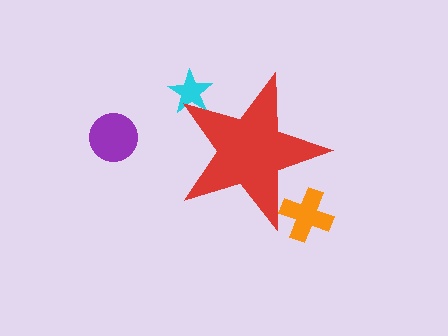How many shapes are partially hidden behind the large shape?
2 shapes are partially hidden.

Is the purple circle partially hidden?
No, the purple circle is fully visible.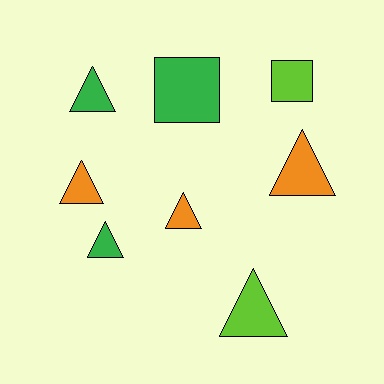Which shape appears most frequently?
Triangle, with 6 objects.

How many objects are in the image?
There are 8 objects.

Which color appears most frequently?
Green, with 3 objects.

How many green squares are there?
There is 1 green square.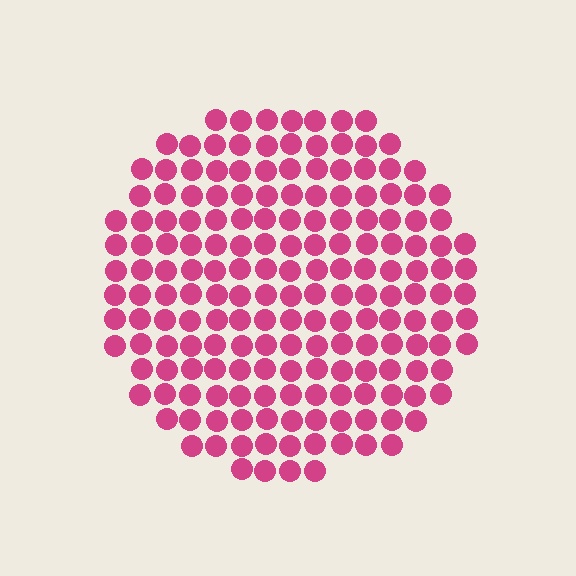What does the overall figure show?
The overall figure shows a circle.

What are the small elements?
The small elements are circles.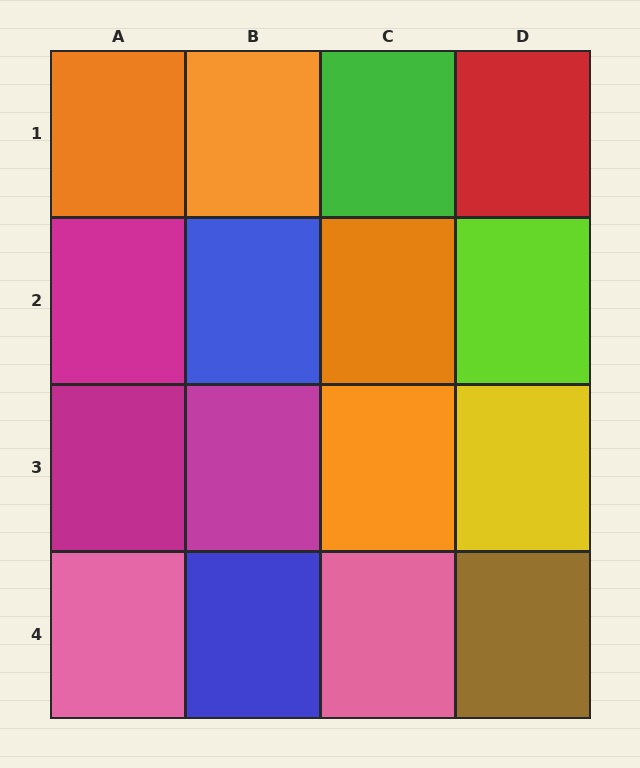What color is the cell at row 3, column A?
Magenta.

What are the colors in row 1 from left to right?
Orange, orange, green, red.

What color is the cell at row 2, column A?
Magenta.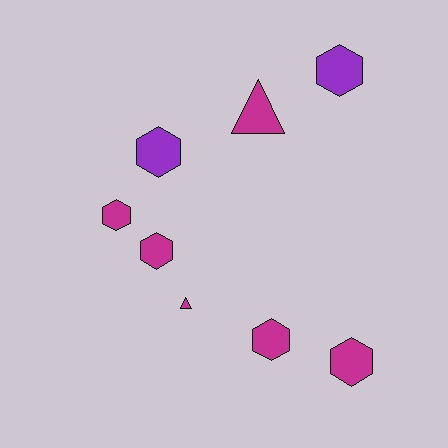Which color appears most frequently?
Magenta, with 6 objects.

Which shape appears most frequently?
Hexagon, with 6 objects.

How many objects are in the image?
There are 8 objects.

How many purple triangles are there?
There are no purple triangles.